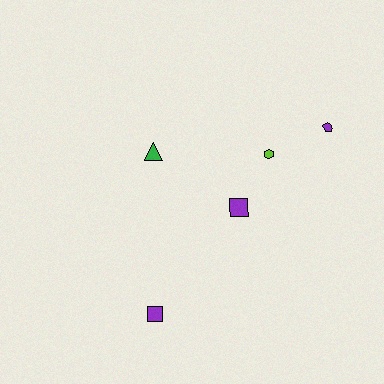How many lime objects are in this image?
There is 1 lime object.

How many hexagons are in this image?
There is 1 hexagon.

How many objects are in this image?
There are 5 objects.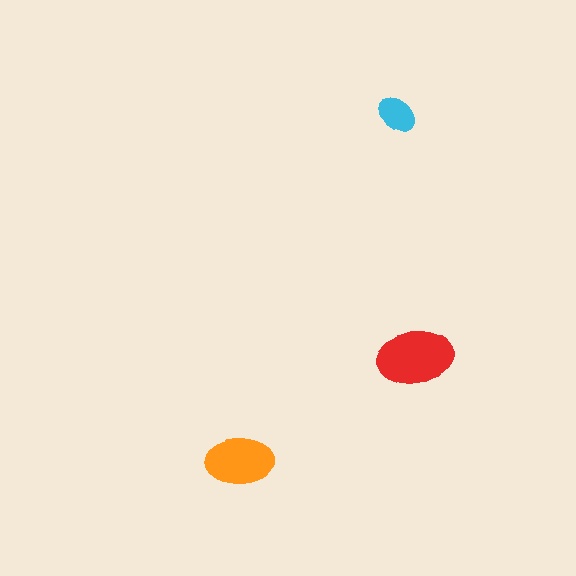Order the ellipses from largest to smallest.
the red one, the orange one, the cyan one.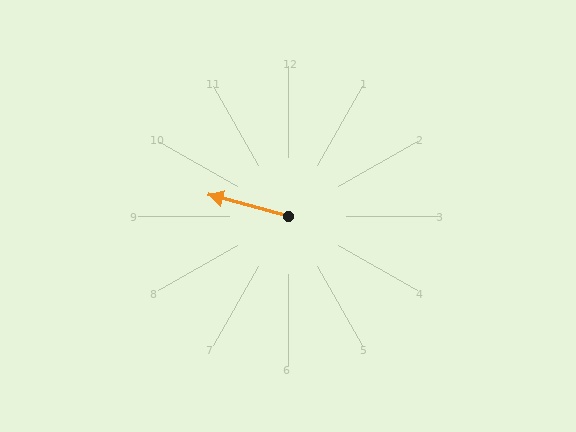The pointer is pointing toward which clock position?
Roughly 10 o'clock.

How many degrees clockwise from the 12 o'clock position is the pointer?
Approximately 285 degrees.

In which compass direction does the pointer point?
West.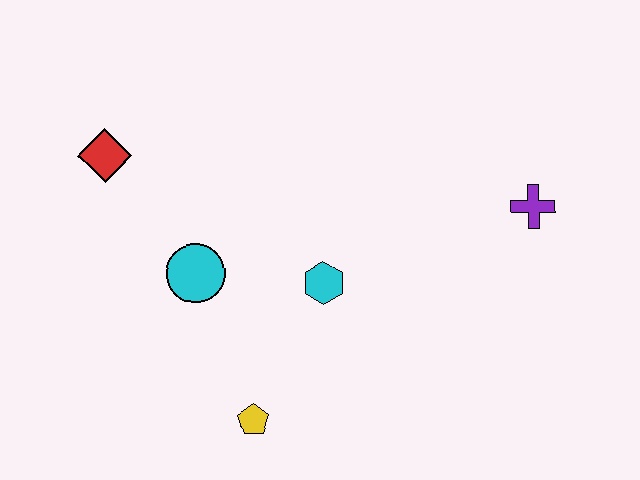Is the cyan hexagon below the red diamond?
Yes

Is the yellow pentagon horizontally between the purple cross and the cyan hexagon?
No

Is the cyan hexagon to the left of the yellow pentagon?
No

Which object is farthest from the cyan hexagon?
The red diamond is farthest from the cyan hexagon.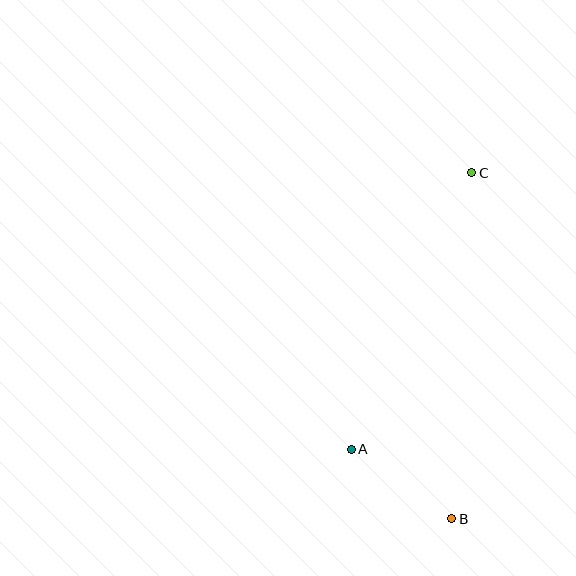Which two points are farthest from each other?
Points B and C are farthest from each other.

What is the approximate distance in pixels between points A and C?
The distance between A and C is approximately 301 pixels.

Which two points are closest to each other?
Points A and B are closest to each other.